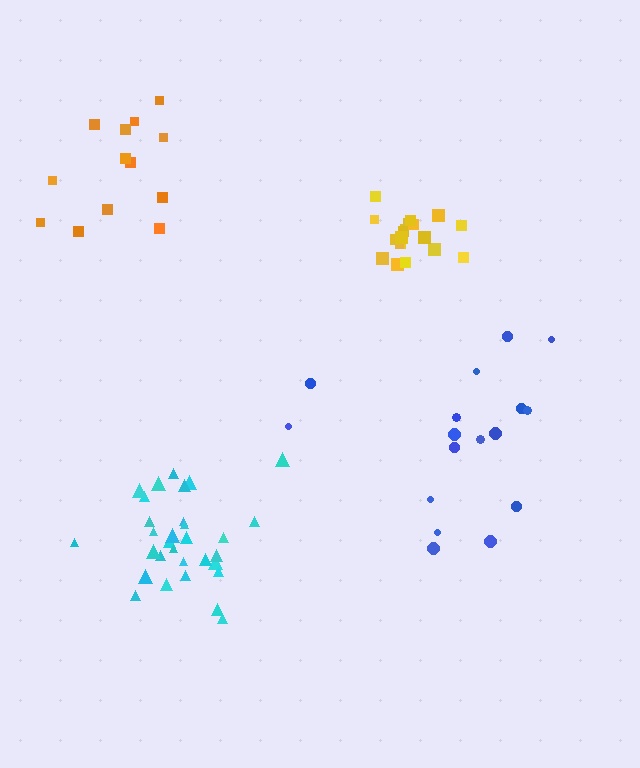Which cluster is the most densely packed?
Yellow.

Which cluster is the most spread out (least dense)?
Blue.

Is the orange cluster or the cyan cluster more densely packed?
Cyan.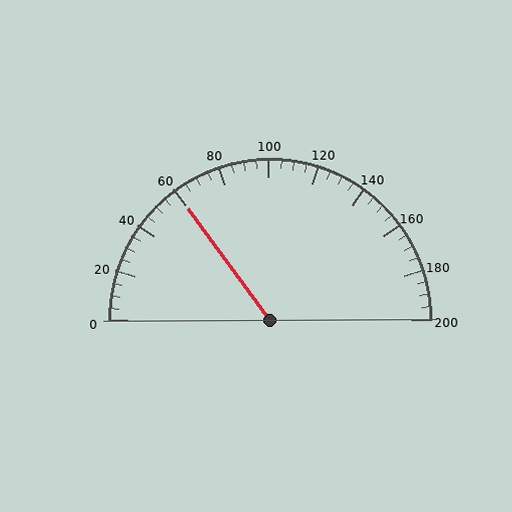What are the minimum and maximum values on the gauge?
The gauge ranges from 0 to 200.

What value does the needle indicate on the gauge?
The needle indicates approximately 60.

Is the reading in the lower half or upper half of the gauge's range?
The reading is in the lower half of the range (0 to 200).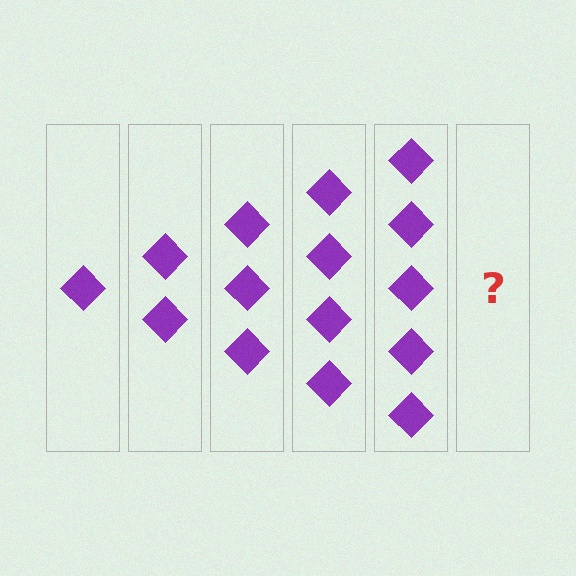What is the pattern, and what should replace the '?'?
The pattern is that each step adds one more diamond. The '?' should be 6 diamonds.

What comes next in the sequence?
The next element should be 6 diamonds.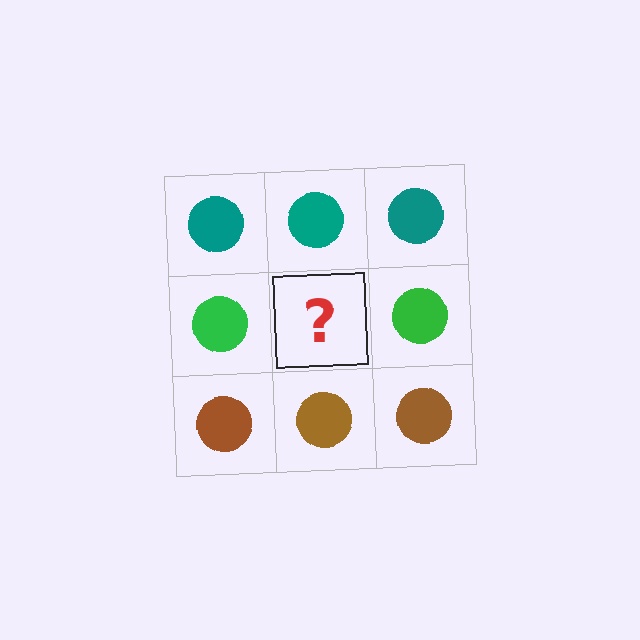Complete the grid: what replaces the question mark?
The question mark should be replaced with a green circle.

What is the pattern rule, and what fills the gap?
The rule is that each row has a consistent color. The gap should be filled with a green circle.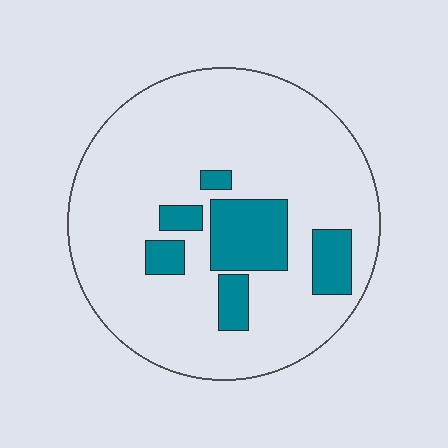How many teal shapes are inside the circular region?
6.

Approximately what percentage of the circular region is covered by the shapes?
Approximately 15%.